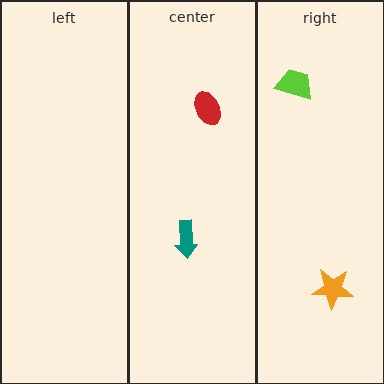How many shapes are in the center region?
2.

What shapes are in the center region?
The teal arrow, the red ellipse.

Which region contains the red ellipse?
The center region.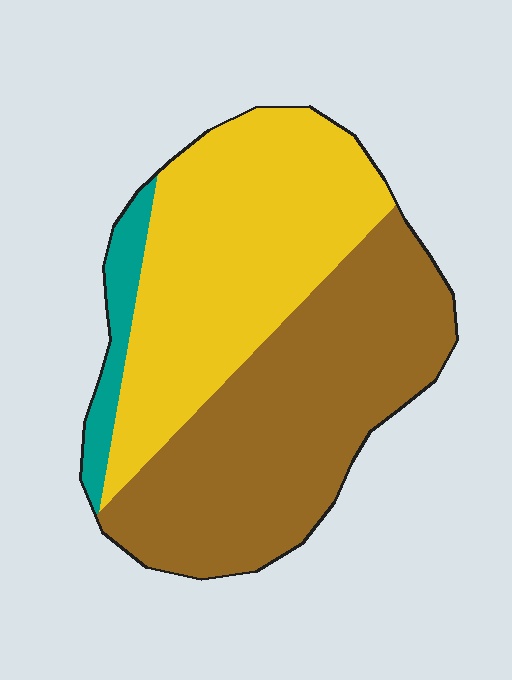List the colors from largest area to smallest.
From largest to smallest: brown, yellow, teal.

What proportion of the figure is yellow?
Yellow takes up between a third and a half of the figure.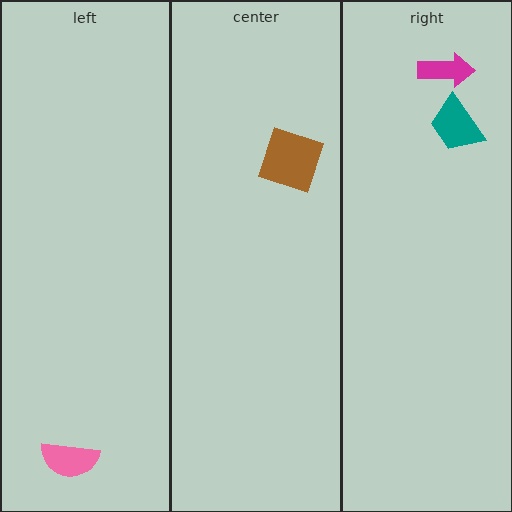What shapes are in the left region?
The pink semicircle.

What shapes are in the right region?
The teal trapezoid, the magenta arrow.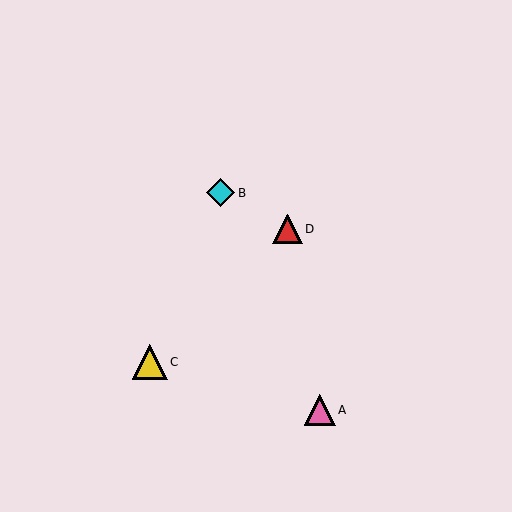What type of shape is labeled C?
Shape C is a yellow triangle.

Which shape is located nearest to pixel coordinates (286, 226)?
The red triangle (labeled D) at (287, 229) is nearest to that location.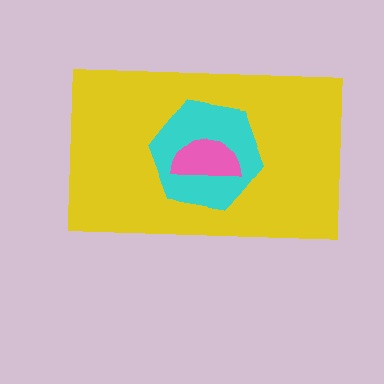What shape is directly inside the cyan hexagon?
The pink semicircle.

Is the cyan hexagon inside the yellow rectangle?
Yes.